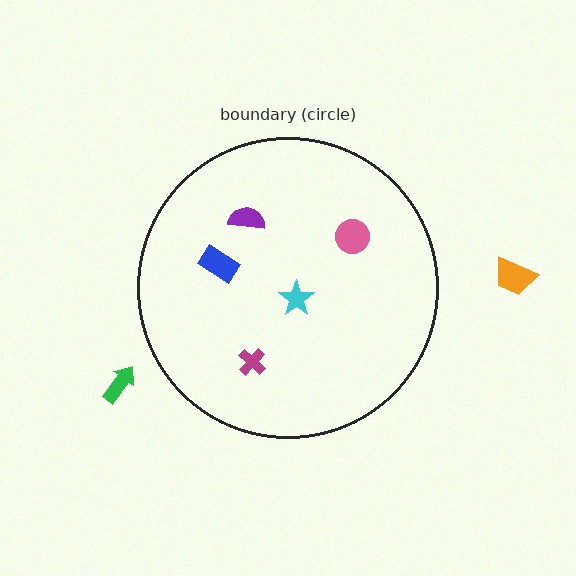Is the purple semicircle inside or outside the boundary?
Inside.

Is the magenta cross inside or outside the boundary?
Inside.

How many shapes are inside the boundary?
5 inside, 2 outside.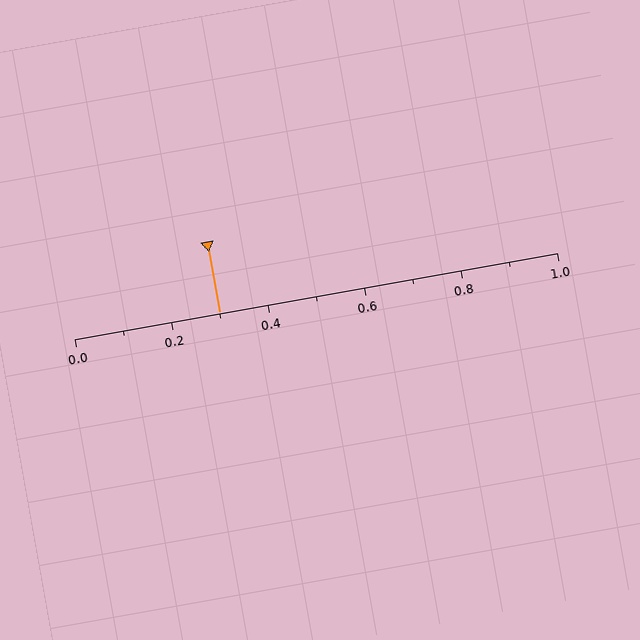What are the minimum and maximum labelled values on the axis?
The axis runs from 0.0 to 1.0.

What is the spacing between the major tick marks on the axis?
The major ticks are spaced 0.2 apart.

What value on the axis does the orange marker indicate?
The marker indicates approximately 0.3.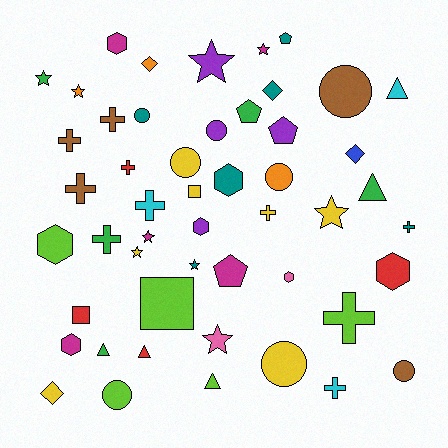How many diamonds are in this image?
There are 4 diamonds.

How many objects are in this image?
There are 50 objects.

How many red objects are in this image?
There are 4 red objects.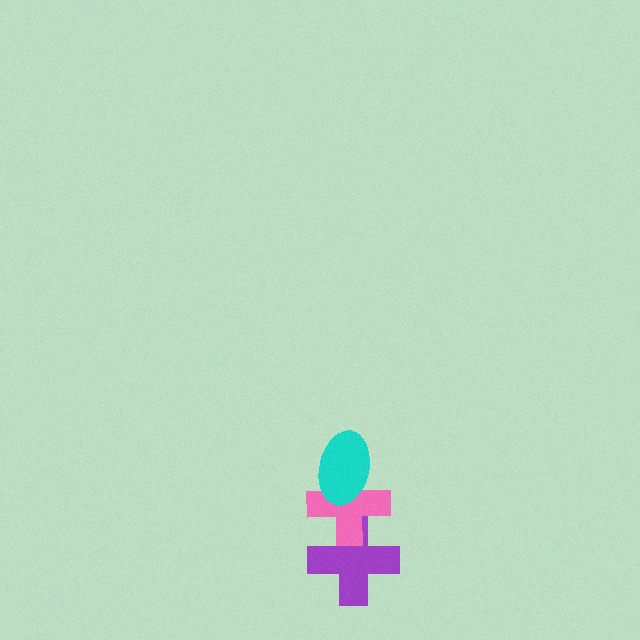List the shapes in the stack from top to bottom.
From top to bottom: the cyan ellipse, the pink cross, the purple cross.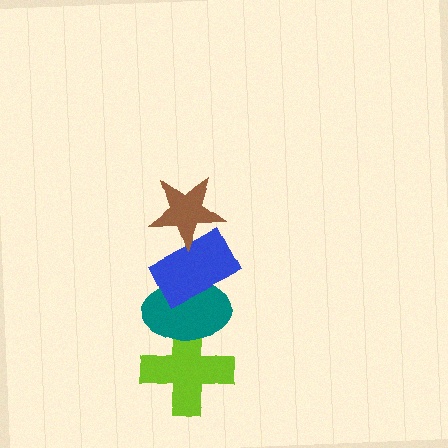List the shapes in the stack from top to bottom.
From top to bottom: the brown star, the blue rectangle, the teal ellipse, the lime cross.